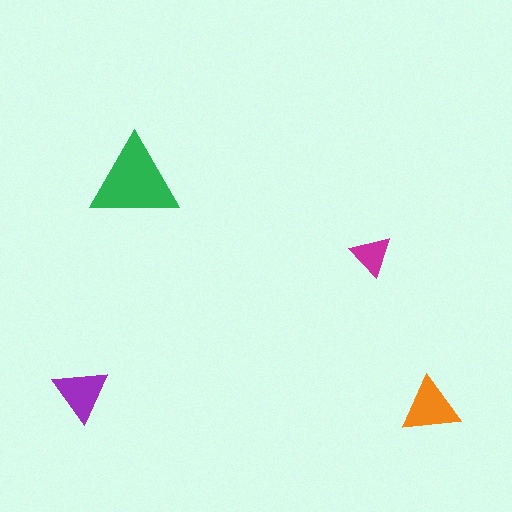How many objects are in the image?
There are 4 objects in the image.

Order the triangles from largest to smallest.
the green one, the orange one, the purple one, the magenta one.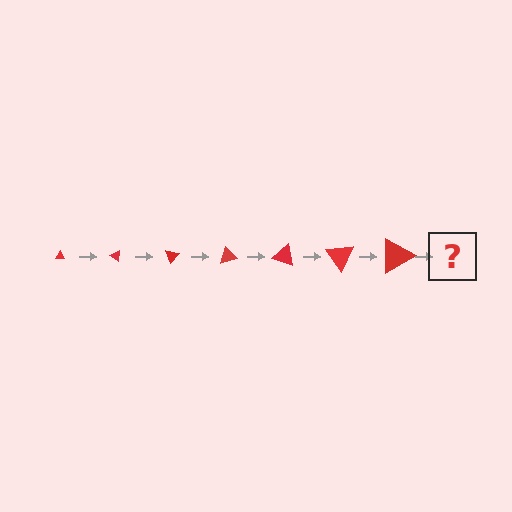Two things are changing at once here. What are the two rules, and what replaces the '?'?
The two rules are that the triangle grows larger each step and it rotates 35 degrees each step. The '?' should be a triangle, larger than the previous one and rotated 245 degrees from the start.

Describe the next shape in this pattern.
It should be a triangle, larger than the previous one and rotated 245 degrees from the start.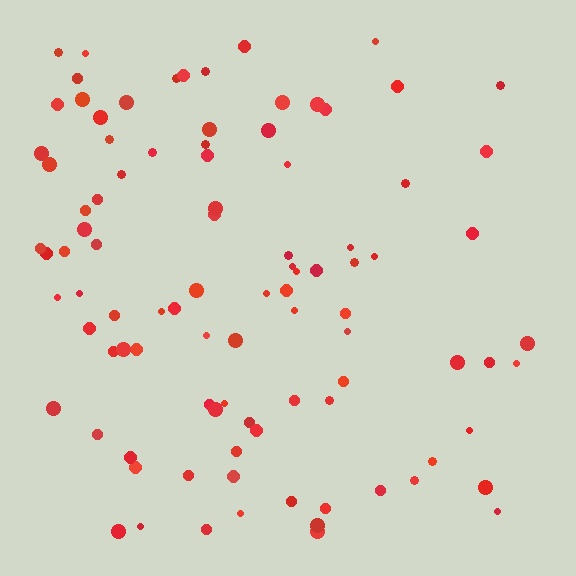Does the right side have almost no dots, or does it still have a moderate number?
Still a moderate number, just noticeably fewer than the left.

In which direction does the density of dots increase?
From right to left, with the left side densest.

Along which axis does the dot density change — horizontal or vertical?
Horizontal.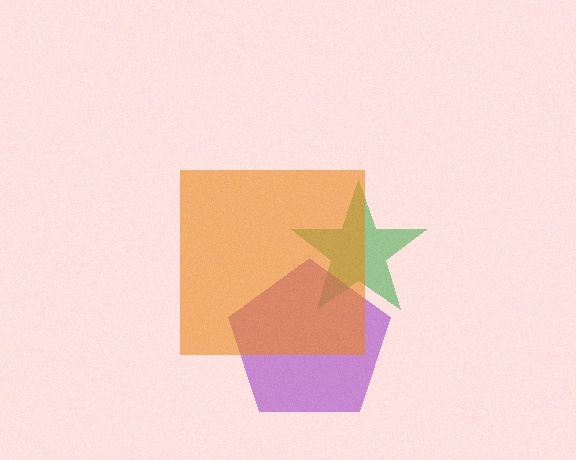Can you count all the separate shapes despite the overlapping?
Yes, there are 3 separate shapes.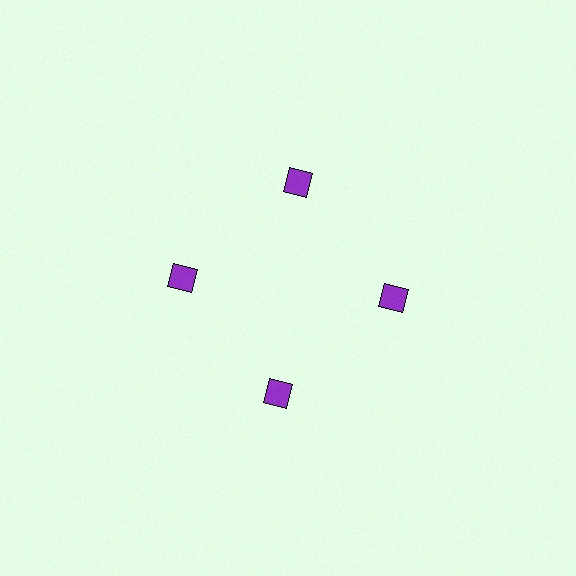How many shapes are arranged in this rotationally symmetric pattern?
There are 4 shapes, arranged in 4 groups of 1.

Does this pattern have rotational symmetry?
Yes, this pattern has 4-fold rotational symmetry. It looks the same after rotating 90 degrees around the center.